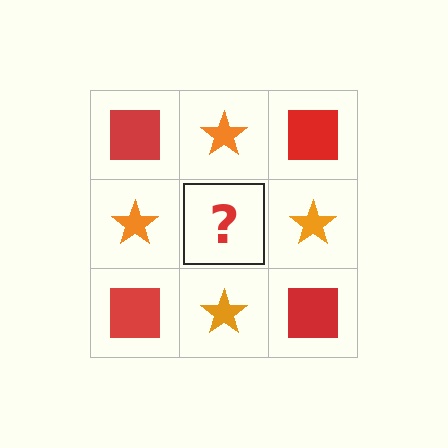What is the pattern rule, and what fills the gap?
The rule is that it alternates red square and orange star in a checkerboard pattern. The gap should be filled with a red square.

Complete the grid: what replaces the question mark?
The question mark should be replaced with a red square.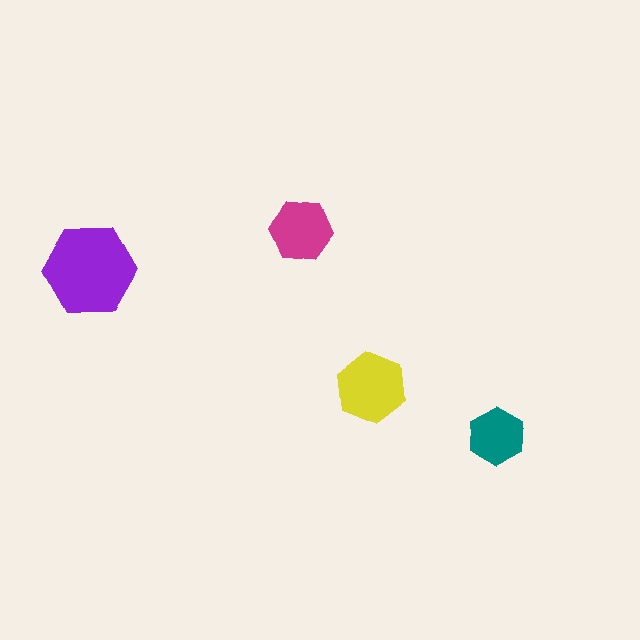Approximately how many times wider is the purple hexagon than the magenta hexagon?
About 1.5 times wider.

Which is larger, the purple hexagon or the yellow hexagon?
The purple one.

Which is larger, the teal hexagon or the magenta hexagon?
The magenta one.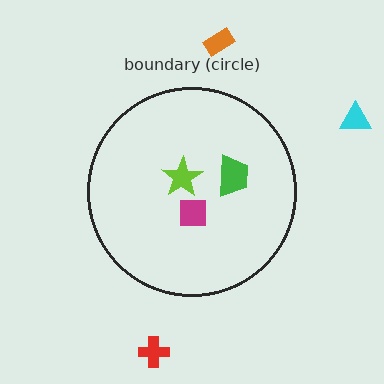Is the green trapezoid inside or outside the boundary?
Inside.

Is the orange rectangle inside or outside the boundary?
Outside.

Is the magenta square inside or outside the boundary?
Inside.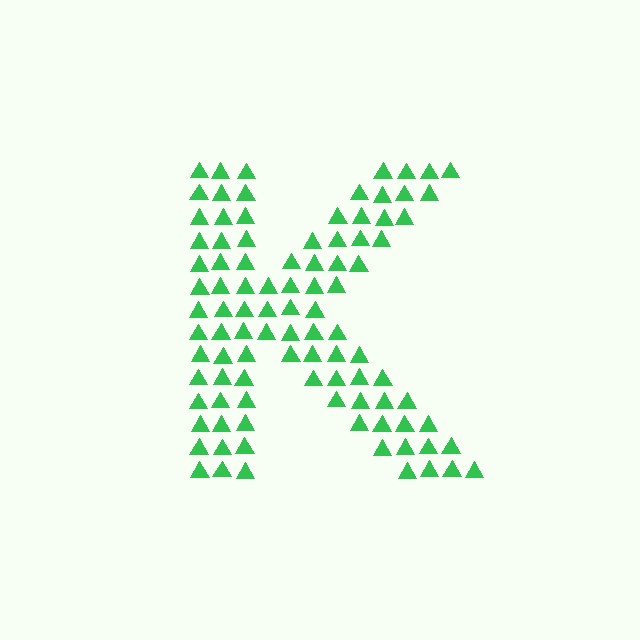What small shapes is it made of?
It is made of small triangles.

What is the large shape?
The large shape is the letter K.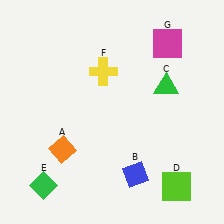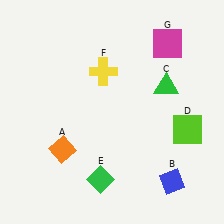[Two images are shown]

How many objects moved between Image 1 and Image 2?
3 objects moved between the two images.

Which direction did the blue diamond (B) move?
The blue diamond (B) moved right.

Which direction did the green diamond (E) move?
The green diamond (E) moved right.